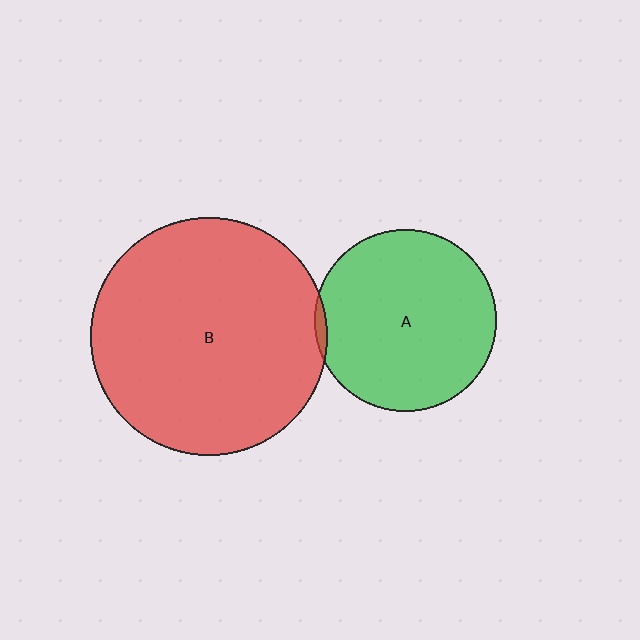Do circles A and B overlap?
Yes.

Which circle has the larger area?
Circle B (red).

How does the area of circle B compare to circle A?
Approximately 1.7 times.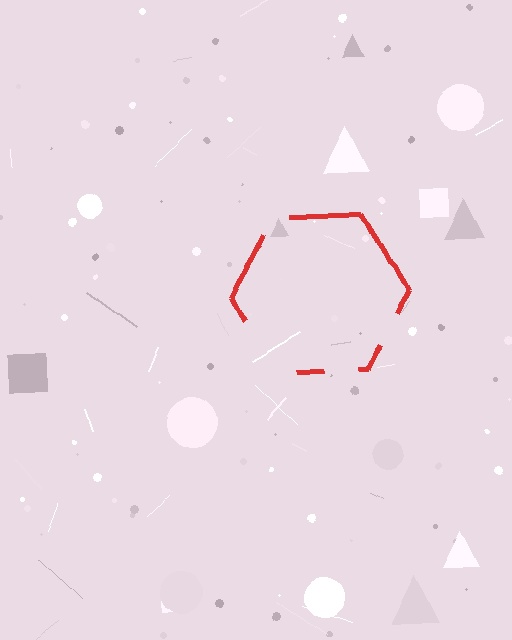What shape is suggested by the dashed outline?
The dashed outline suggests a hexagon.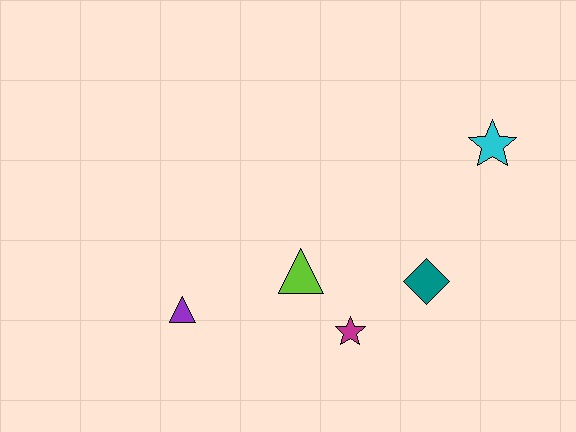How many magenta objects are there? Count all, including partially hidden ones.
There is 1 magenta object.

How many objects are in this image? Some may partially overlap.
There are 5 objects.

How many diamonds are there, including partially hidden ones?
There is 1 diamond.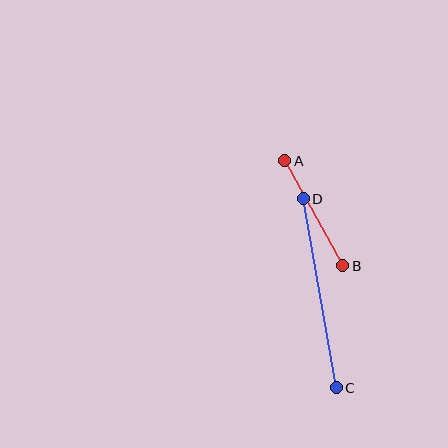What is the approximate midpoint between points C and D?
The midpoint is at approximately (320, 293) pixels.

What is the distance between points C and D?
The distance is approximately 192 pixels.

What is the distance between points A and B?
The distance is approximately 120 pixels.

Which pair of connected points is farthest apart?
Points C and D are farthest apart.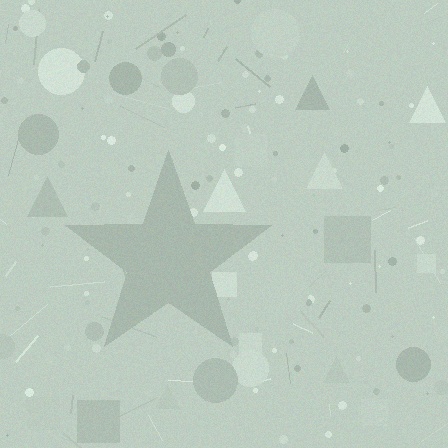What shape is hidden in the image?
A star is hidden in the image.